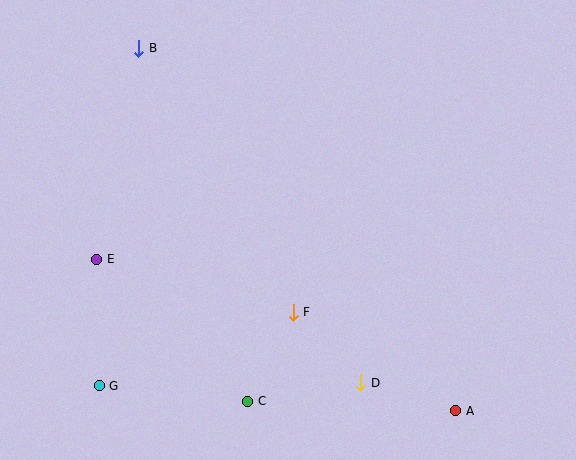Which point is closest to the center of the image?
Point F at (293, 312) is closest to the center.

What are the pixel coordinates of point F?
Point F is at (293, 312).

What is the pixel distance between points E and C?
The distance between E and C is 207 pixels.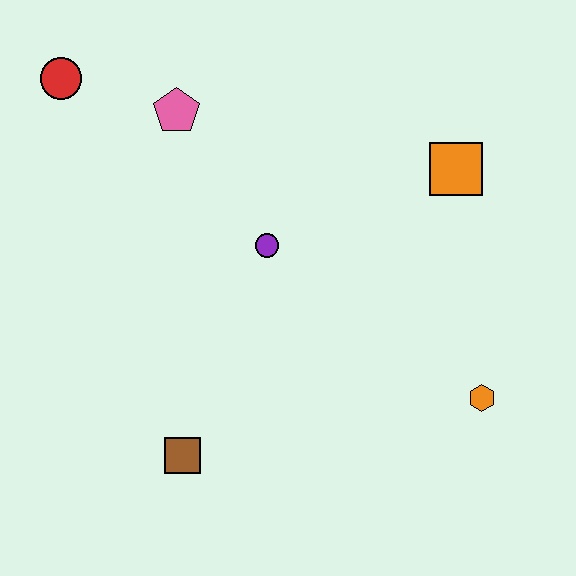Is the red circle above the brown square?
Yes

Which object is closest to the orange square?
The purple circle is closest to the orange square.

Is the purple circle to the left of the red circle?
No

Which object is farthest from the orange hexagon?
The red circle is farthest from the orange hexagon.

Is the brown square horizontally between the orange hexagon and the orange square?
No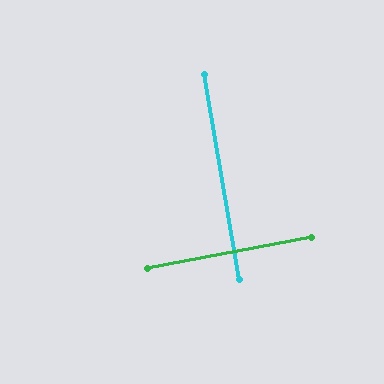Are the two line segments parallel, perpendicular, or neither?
Perpendicular — they meet at approximately 89°.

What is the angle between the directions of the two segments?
Approximately 89 degrees.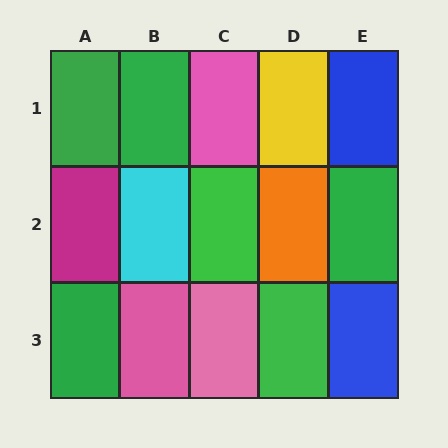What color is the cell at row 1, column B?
Green.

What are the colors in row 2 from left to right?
Magenta, cyan, green, orange, green.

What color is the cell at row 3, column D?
Green.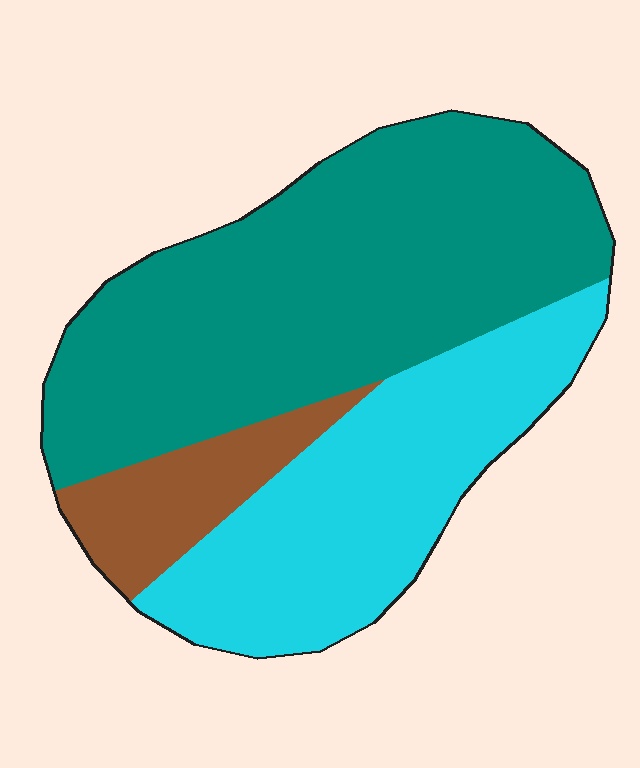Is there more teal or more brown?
Teal.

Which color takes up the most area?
Teal, at roughly 55%.